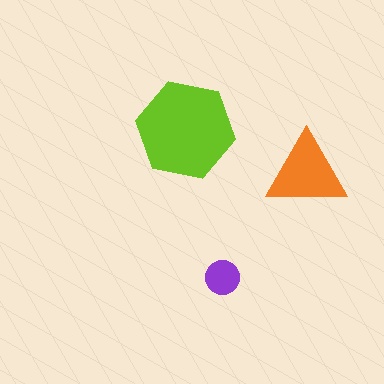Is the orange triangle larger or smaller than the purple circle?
Larger.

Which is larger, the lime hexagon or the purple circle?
The lime hexagon.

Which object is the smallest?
The purple circle.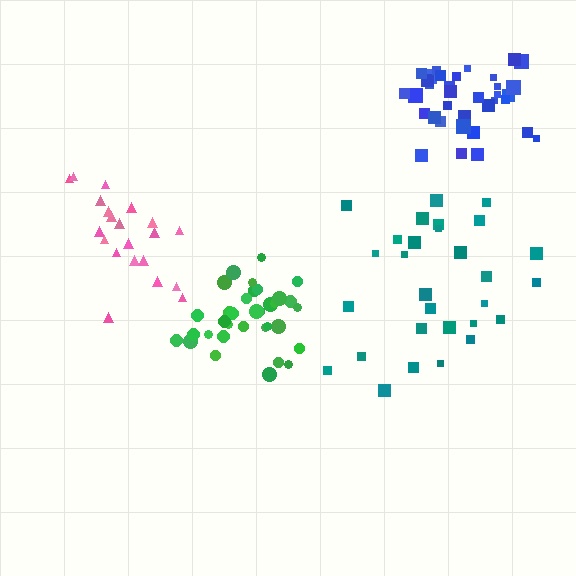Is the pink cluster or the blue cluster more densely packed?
Blue.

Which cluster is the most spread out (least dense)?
Teal.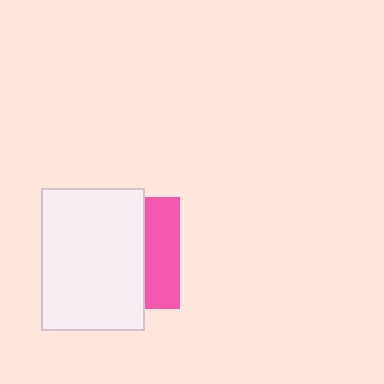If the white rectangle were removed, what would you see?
You would see the complete pink square.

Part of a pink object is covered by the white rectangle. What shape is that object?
It is a square.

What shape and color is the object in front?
The object in front is a white rectangle.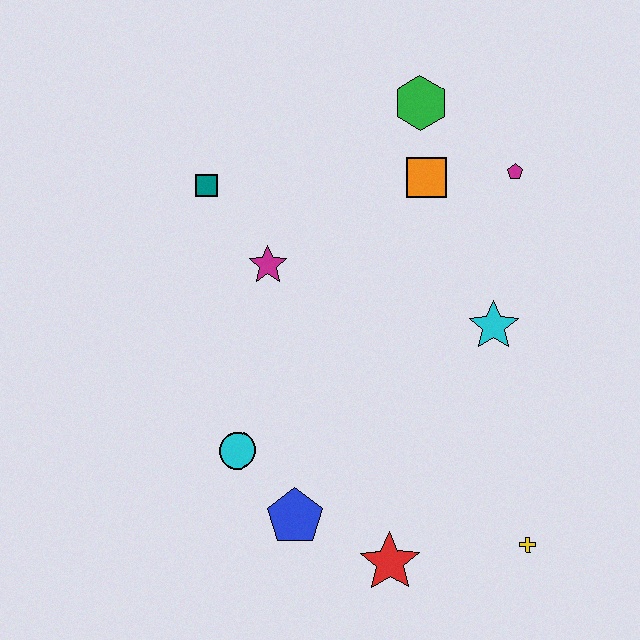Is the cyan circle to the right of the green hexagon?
No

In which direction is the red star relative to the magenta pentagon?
The red star is below the magenta pentagon.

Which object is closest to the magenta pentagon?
The orange square is closest to the magenta pentagon.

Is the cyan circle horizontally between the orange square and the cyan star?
No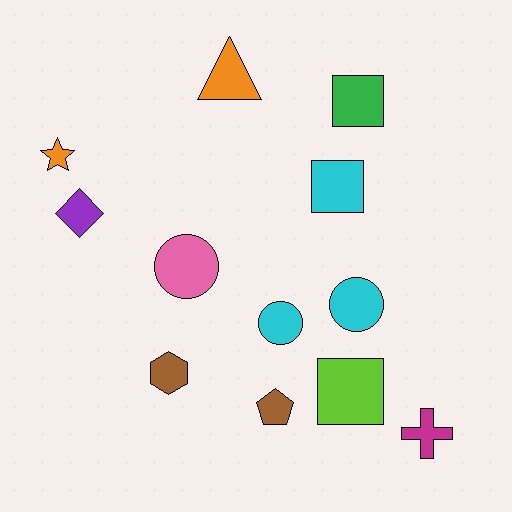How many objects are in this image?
There are 12 objects.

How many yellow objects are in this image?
There are no yellow objects.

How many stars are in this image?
There is 1 star.